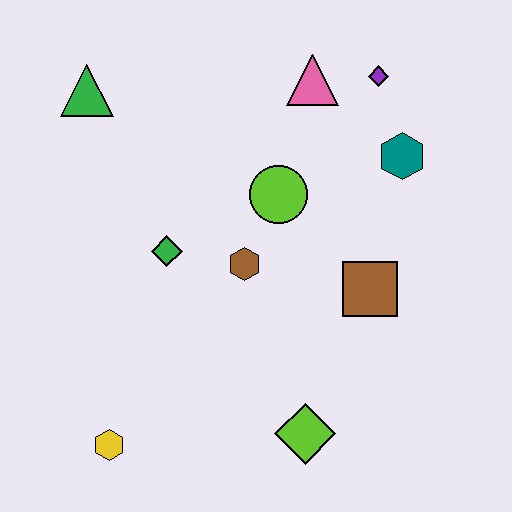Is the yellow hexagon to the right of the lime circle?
No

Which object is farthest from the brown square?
The green triangle is farthest from the brown square.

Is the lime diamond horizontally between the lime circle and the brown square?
Yes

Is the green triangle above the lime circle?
Yes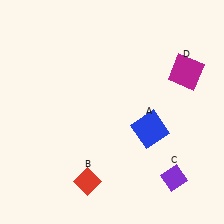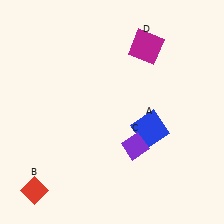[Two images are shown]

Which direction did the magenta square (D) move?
The magenta square (D) moved left.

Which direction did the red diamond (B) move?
The red diamond (B) moved left.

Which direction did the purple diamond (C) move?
The purple diamond (C) moved left.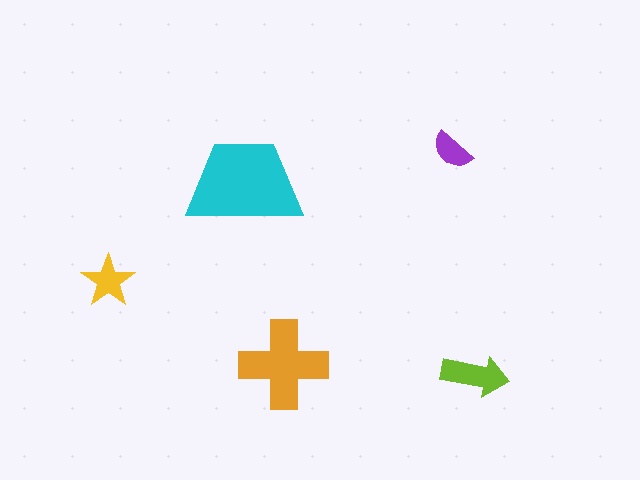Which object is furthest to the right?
The lime arrow is rightmost.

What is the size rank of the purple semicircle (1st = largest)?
5th.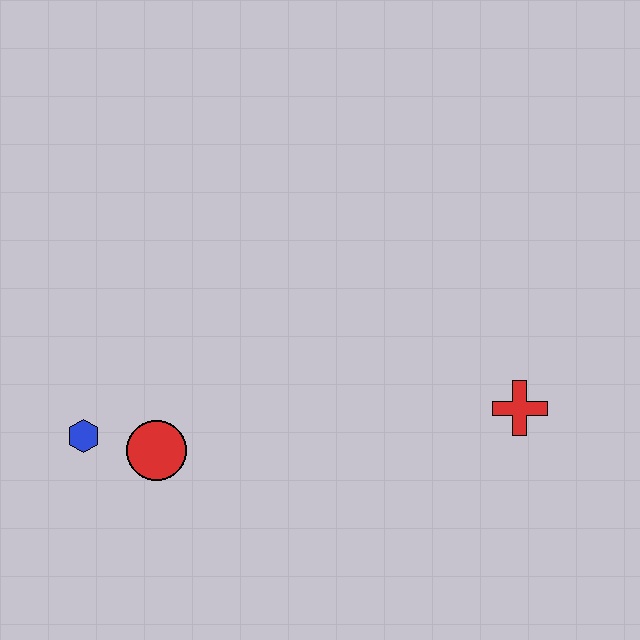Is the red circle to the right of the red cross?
No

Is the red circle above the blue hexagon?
No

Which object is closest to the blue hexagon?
The red circle is closest to the blue hexagon.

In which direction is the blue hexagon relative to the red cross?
The blue hexagon is to the left of the red cross.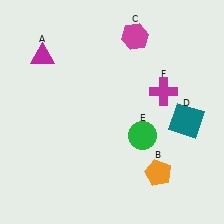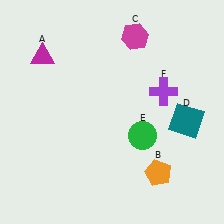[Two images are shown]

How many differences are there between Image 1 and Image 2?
There is 1 difference between the two images.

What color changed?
The cross (F) changed from magenta in Image 1 to purple in Image 2.